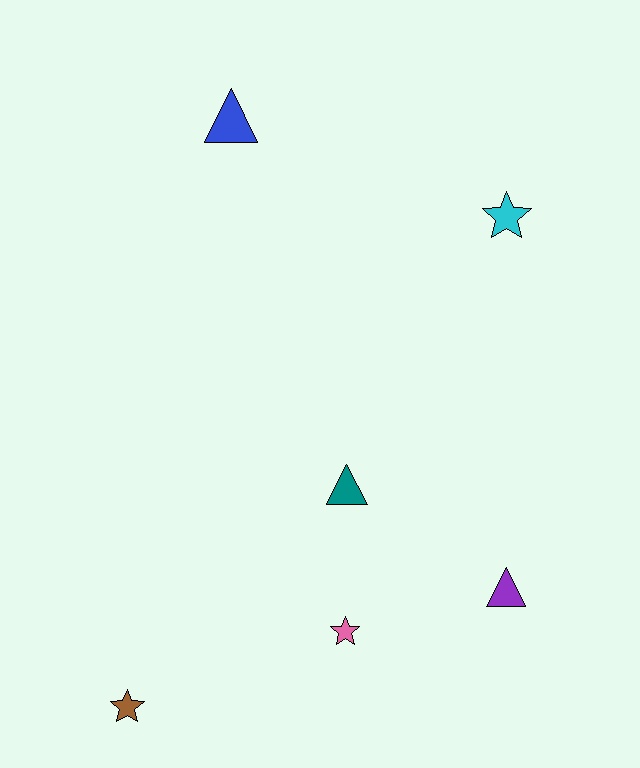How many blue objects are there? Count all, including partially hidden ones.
There is 1 blue object.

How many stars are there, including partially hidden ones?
There are 3 stars.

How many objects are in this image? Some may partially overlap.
There are 6 objects.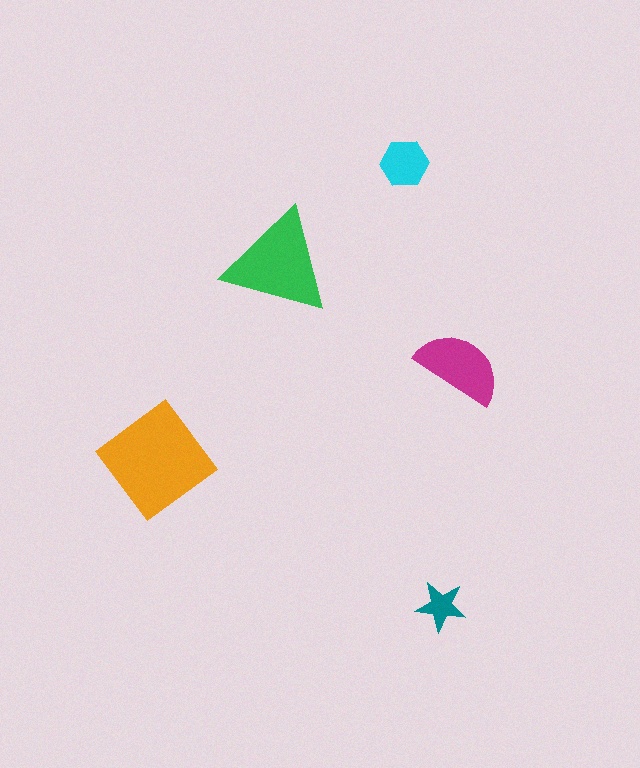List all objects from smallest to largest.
The teal star, the cyan hexagon, the magenta semicircle, the green triangle, the orange diamond.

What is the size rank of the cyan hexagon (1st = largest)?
4th.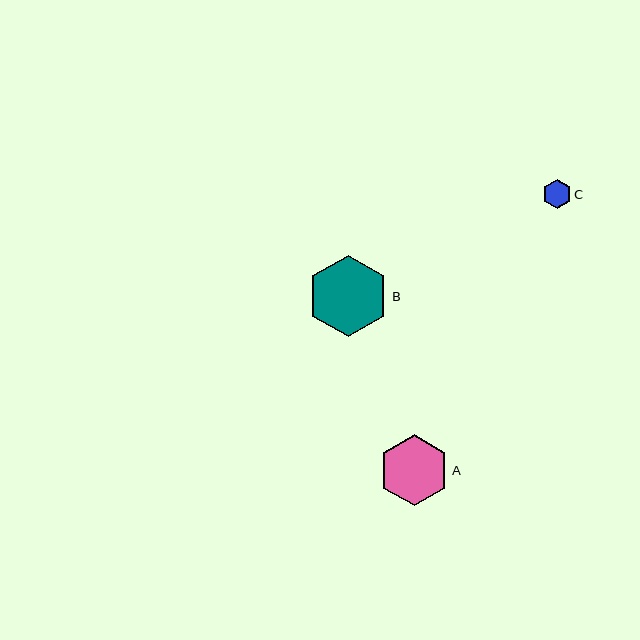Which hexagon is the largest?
Hexagon B is the largest with a size of approximately 81 pixels.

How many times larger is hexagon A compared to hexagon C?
Hexagon A is approximately 2.5 times the size of hexagon C.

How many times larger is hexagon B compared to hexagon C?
Hexagon B is approximately 2.8 times the size of hexagon C.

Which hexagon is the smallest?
Hexagon C is the smallest with a size of approximately 29 pixels.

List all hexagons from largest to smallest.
From largest to smallest: B, A, C.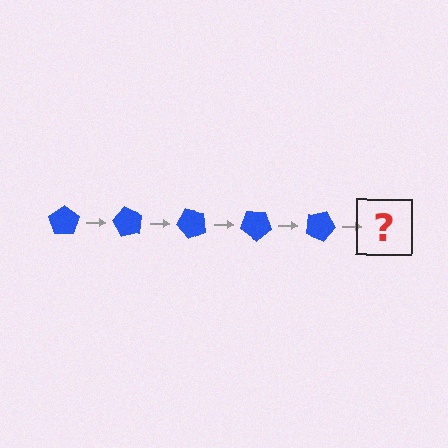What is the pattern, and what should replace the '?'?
The pattern is that the pentagon rotates 60 degrees each step. The '?' should be a blue pentagon rotated 300 degrees.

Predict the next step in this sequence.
The next step is a blue pentagon rotated 300 degrees.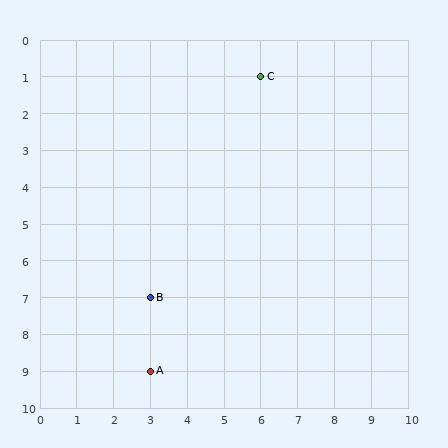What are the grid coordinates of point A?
Point A is at grid coordinates (3, 9).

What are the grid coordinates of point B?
Point B is at grid coordinates (3, 7).